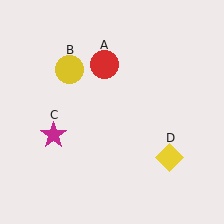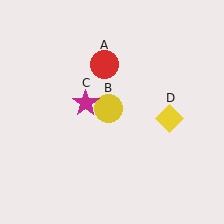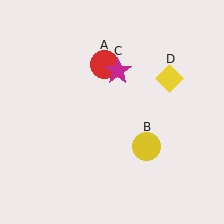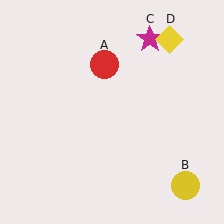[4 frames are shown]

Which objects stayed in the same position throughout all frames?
Red circle (object A) remained stationary.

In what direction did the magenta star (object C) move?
The magenta star (object C) moved up and to the right.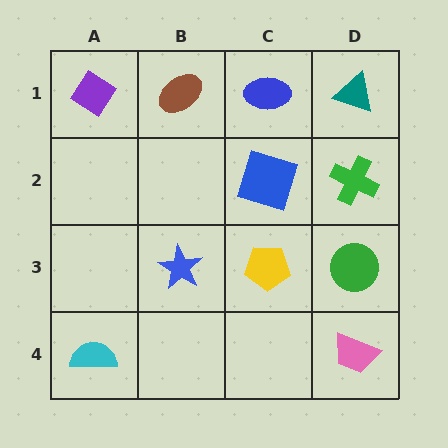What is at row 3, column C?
A yellow pentagon.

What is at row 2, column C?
A blue square.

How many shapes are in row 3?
3 shapes.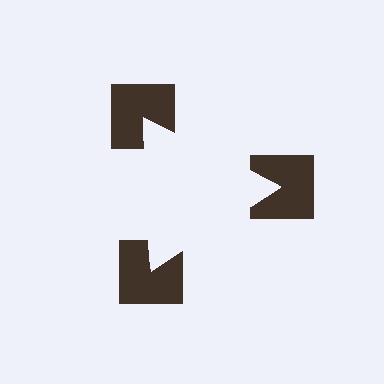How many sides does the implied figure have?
3 sides.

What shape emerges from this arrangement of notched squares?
An illusory triangle — its edges are inferred from the aligned wedge cuts in the notched squares, not physically drawn.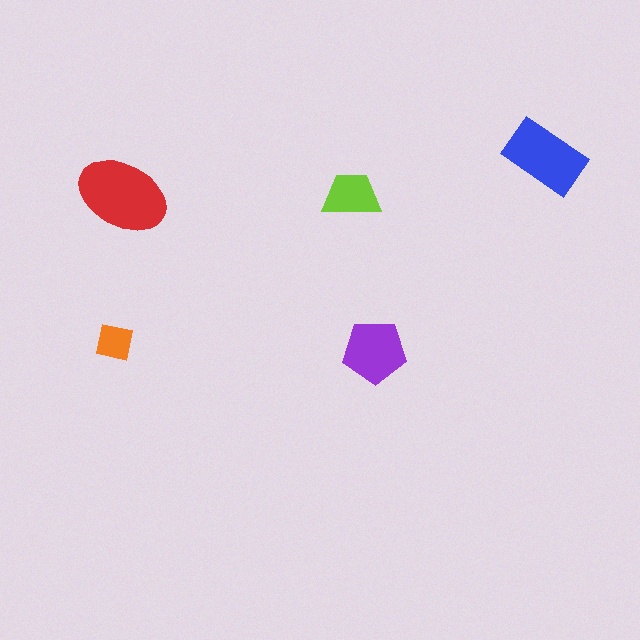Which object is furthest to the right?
The blue rectangle is rightmost.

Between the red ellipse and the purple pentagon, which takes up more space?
The red ellipse.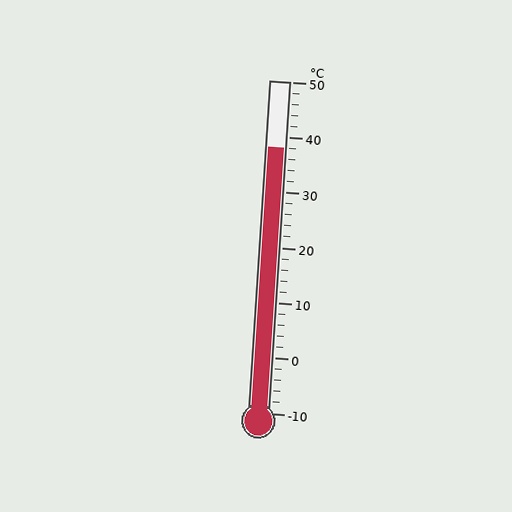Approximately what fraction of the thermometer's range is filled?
The thermometer is filled to approximately 80% of its range.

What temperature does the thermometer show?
The thermometer shows approximately 38°C.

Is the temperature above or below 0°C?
The temperature is above 0°C.